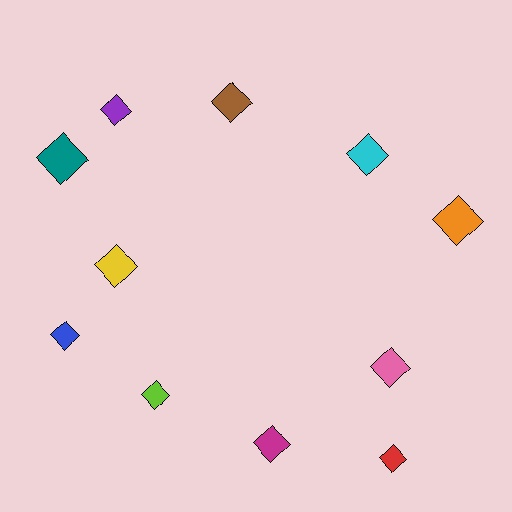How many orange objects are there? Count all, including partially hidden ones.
There is 1 orange object.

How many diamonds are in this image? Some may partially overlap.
There are 11 diamonds.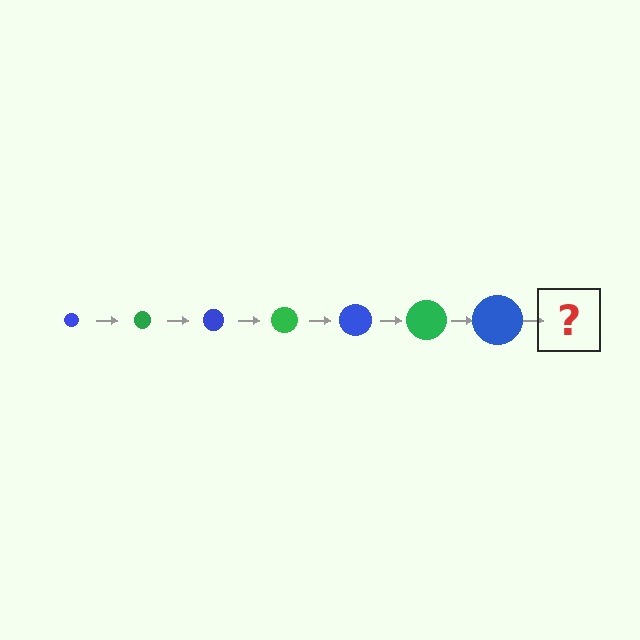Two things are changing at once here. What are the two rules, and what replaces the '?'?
The two rules are that the circle grows larger each step and the color cycles through blue and green. The '?' should be a green circle, larger than the previous one.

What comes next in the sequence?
The next element should be a green circle, larger than the previous one.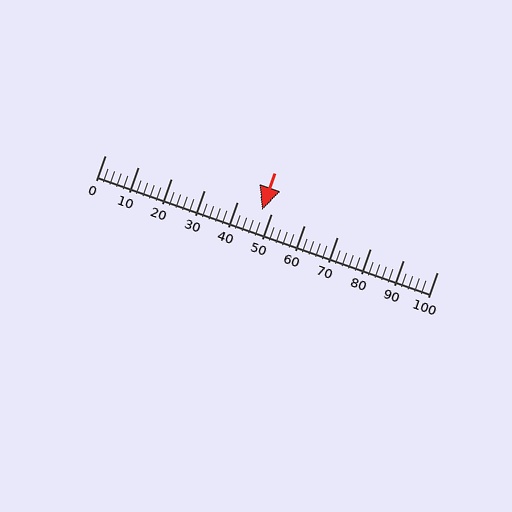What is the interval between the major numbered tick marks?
The major tick marks are spaced 10 units apart.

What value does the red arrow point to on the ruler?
The red arrow points to approximately 47.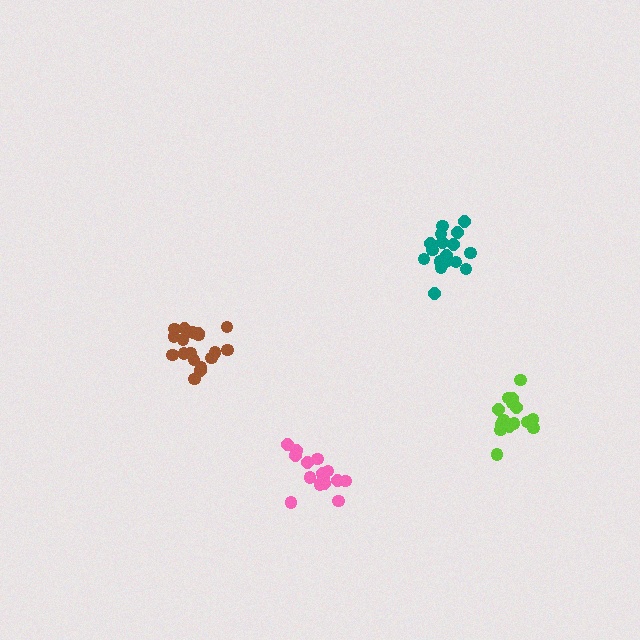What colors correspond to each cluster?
The clusters are colored: teal, lime, brown, pink.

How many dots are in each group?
Group 1: 18 dots, Group 2: 15 dots, Group 3: 18 dots, Group 4: 16 dots (67 total).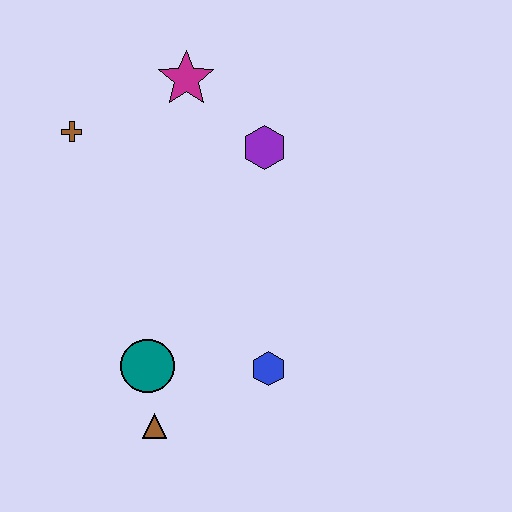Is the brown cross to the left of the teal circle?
Yes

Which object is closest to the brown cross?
The magenta star is closest to the brown cross.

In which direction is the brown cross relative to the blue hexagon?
The brown cross is above the blue hexagon.